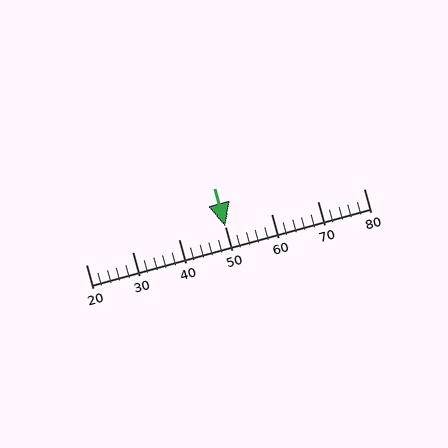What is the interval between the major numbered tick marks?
The major tick marks are spaced 10 units apart.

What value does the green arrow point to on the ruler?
The green arrow points to approximately 50.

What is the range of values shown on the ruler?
The ruler shows values from 20 to 80.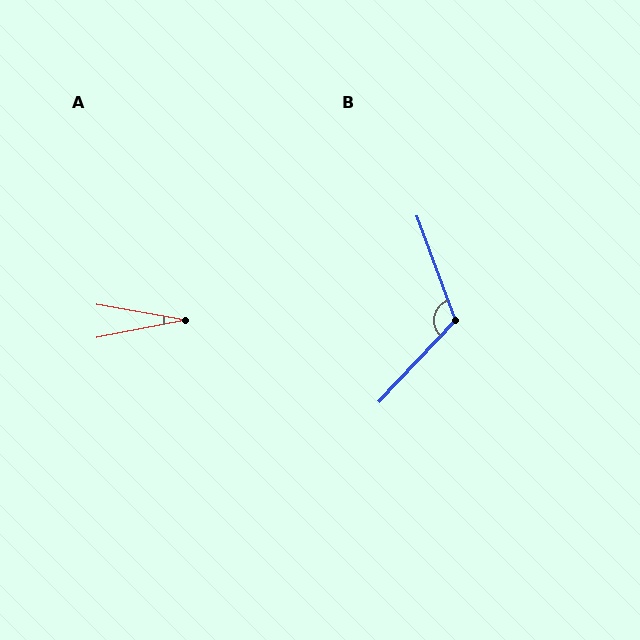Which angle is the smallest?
A, at approximately 21 degrees.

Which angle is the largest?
B, at approximately 117 degrees.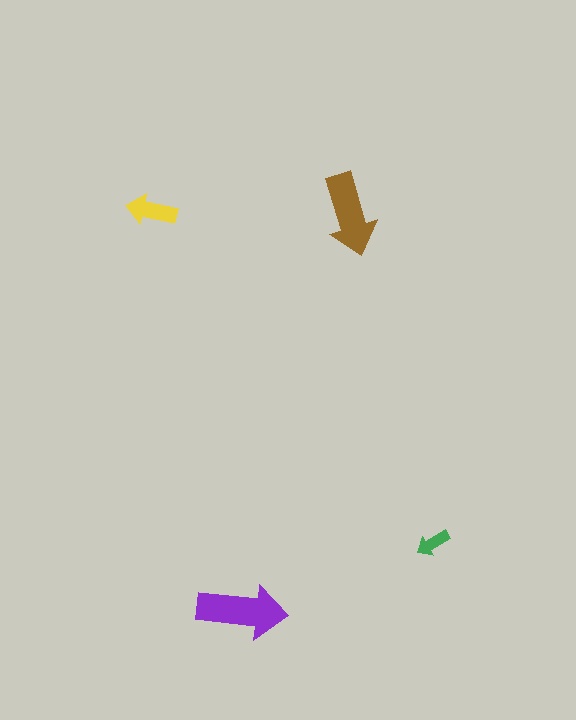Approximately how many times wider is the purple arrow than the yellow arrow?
About 2 times wider.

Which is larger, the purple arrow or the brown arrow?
The purple one.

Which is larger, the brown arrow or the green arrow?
The brown one.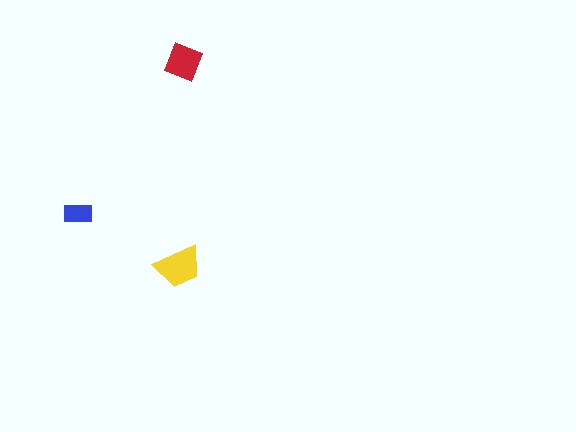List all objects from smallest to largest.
The blue rectangle, the red diamond, the yellow trapezoid.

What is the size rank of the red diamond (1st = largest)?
2nd.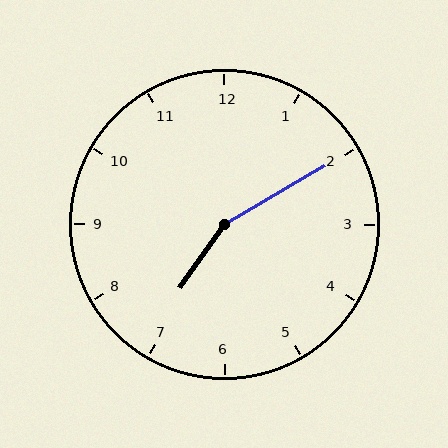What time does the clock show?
7:10.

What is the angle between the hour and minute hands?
Approximately 155 degrees.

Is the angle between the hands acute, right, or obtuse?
It is obtuse.